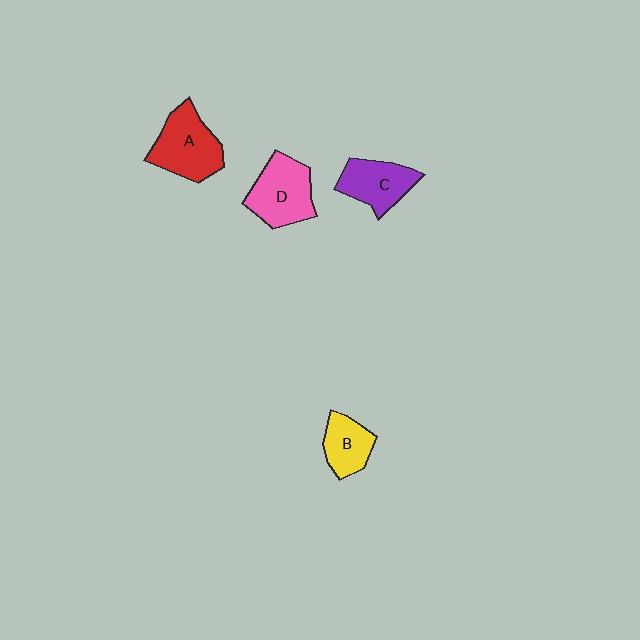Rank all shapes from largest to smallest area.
From largest to smallest: A (red), D (pink), C (purple), B (yellow).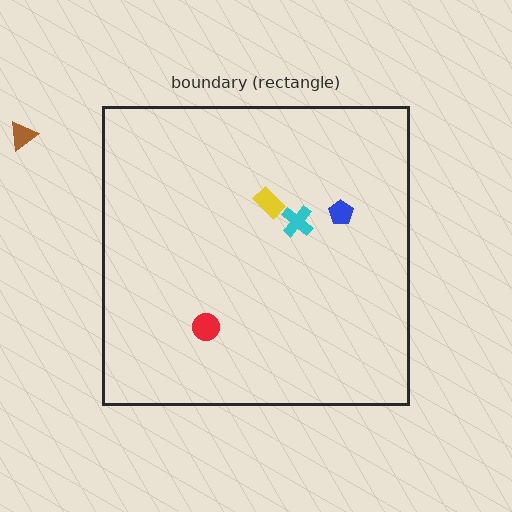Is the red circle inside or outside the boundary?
Inside.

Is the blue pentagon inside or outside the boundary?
Inside.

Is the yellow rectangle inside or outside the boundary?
Inside.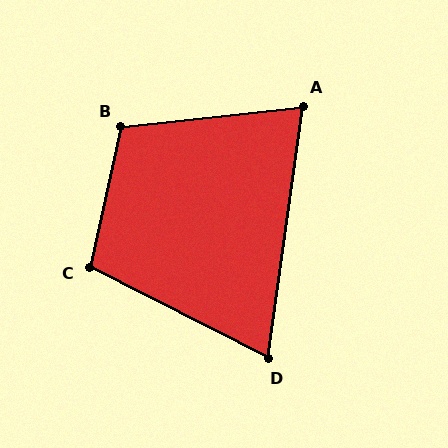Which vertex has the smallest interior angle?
D, at approximately 71 degrees.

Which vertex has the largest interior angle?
B, at approximately 109 degrees.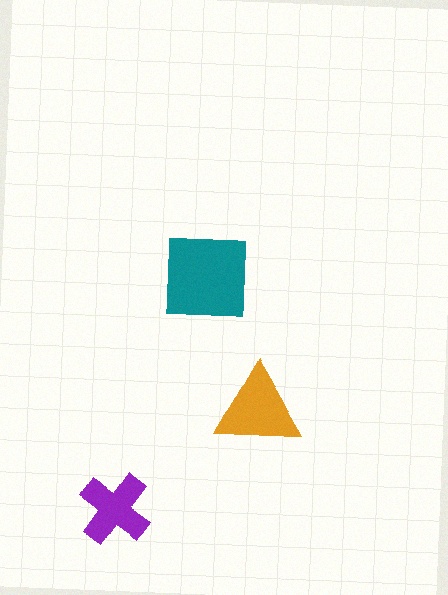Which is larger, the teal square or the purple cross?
The teal square.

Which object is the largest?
The teal square.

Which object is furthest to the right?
The orange triangle is rightmost.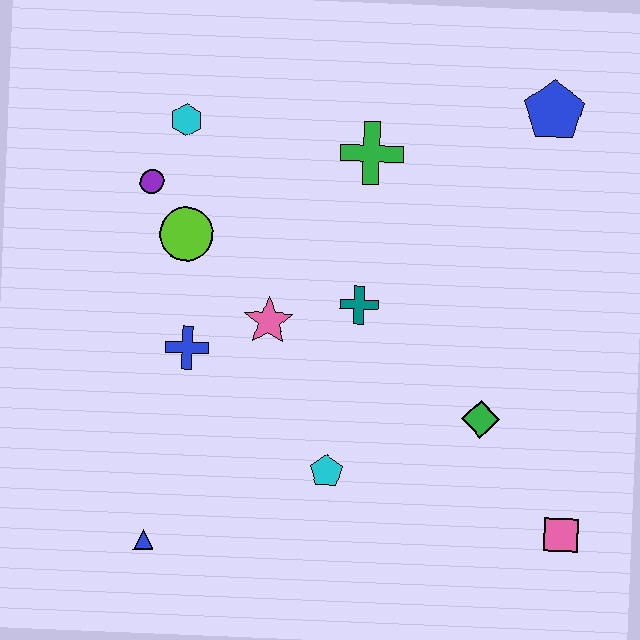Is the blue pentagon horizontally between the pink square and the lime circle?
Yes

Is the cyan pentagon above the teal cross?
No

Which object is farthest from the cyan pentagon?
The blue pentagon is farthest from the cyan pentagon.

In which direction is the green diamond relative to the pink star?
The green diamond is to the right of the pink star.